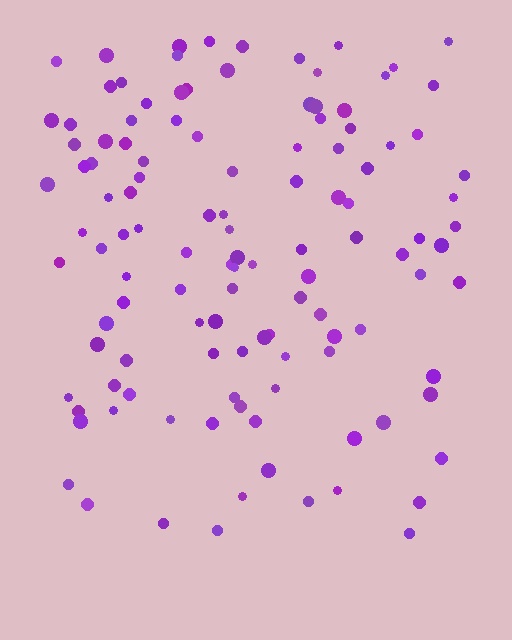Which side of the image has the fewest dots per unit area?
The bottom.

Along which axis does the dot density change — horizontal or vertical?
Vertical.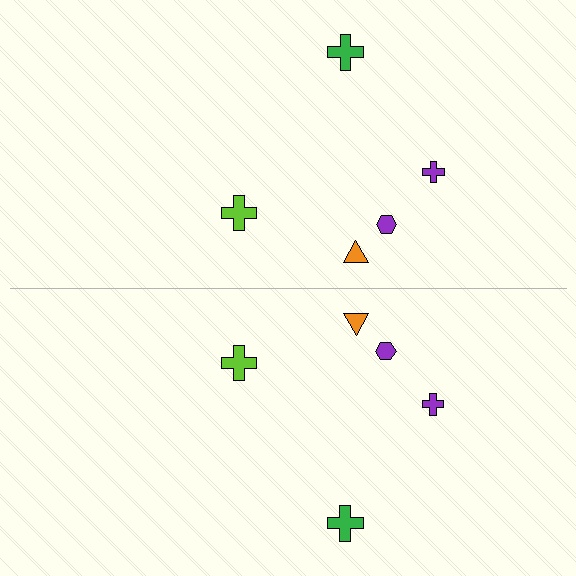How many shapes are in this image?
There are 10 shapes in this image.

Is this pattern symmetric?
Yes, this pattern has bilateral (reflection) symmetry.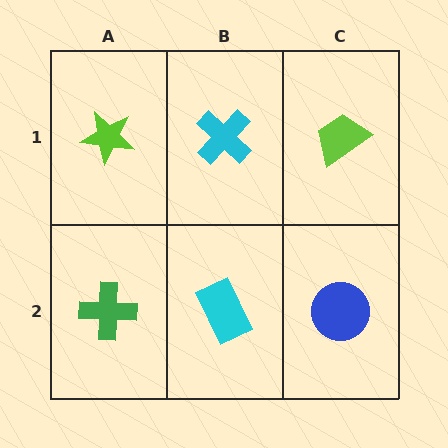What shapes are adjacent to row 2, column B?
A cyan cross (row 1, column B), a green cross (row 2, column A), a blue circle (row 2, column C).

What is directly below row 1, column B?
A cyan rectangle.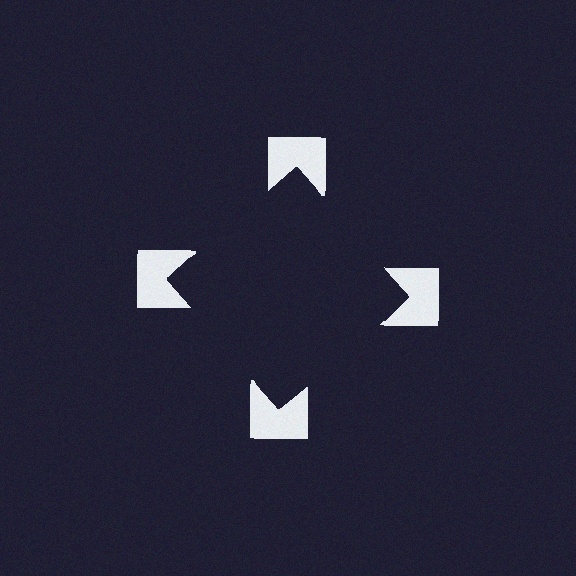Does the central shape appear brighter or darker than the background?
It typically appears slightly darker than the background, even though no actual brightness change is drawn.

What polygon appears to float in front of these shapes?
An illusory square — its edges are inferred from the aligned wedge cuts in the notched squares, not physically drawn.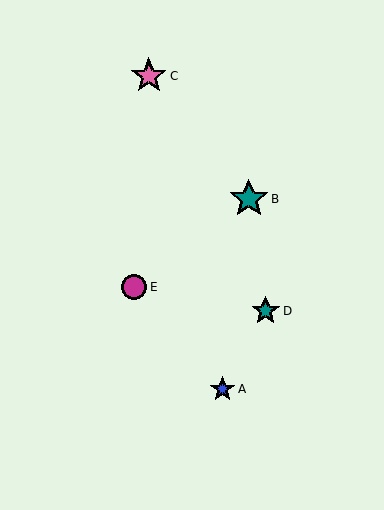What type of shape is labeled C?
Shape C is a pink star.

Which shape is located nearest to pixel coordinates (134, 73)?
The pink star (labeled C) at (149, 76) is nearest to that location.